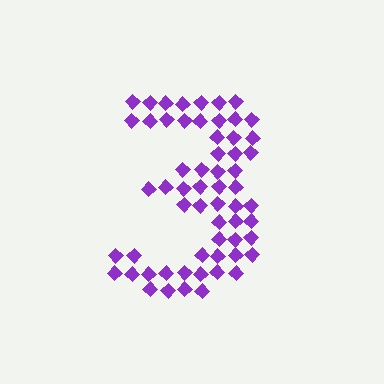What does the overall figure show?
The overall figure shows the digit 3.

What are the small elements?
The small elements are diamonds.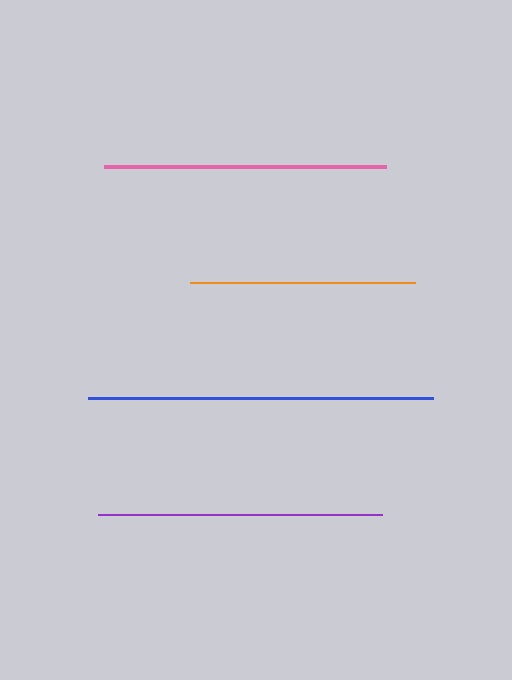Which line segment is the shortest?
The orange line is the shortest at approximately 224 pixels.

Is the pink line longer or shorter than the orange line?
The pink line is longer than the orange line.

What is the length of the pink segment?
The pink segment is approximately 282 pixels long.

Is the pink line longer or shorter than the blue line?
The blue line is longer than the pink line.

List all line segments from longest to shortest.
From longest to shortest: blue, purple, pink, orange.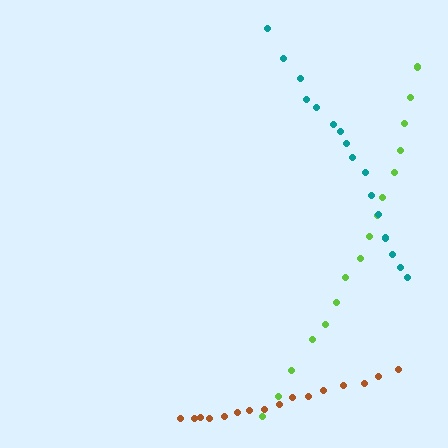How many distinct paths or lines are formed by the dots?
There are 3 distinct paths.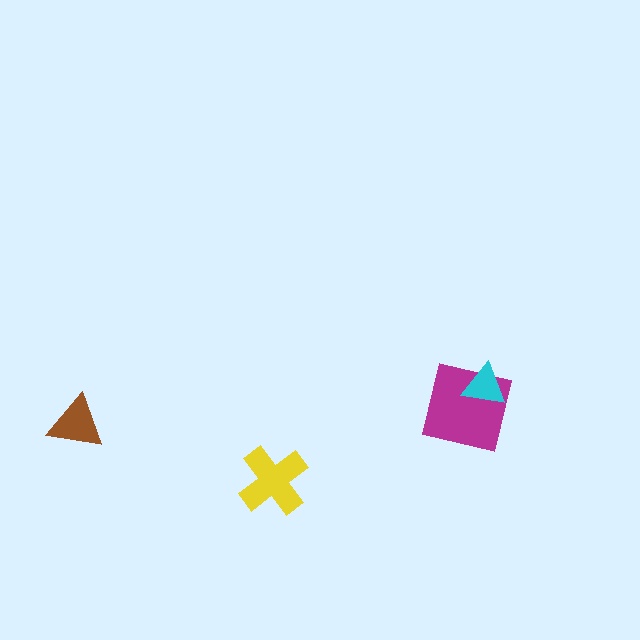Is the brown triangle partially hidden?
No, no other shape covers it.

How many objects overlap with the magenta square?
1 object overlaps with the magenta square.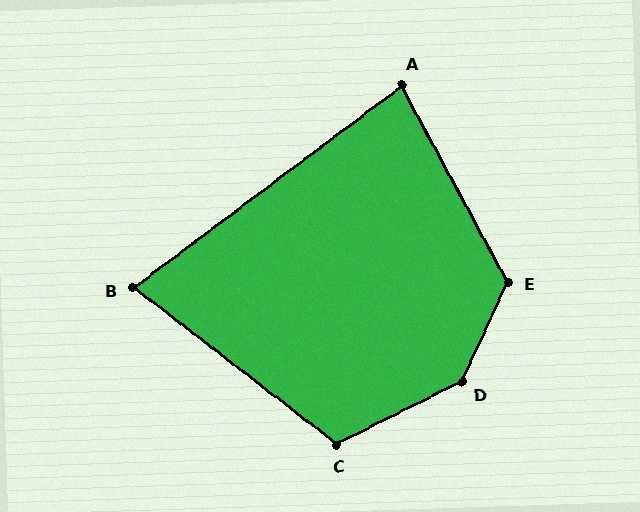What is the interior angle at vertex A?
Approximately 81 degrees (acute).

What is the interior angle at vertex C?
Approximately 115 degrees (obtuse).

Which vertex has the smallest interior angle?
B, at approximately 75 degrees.